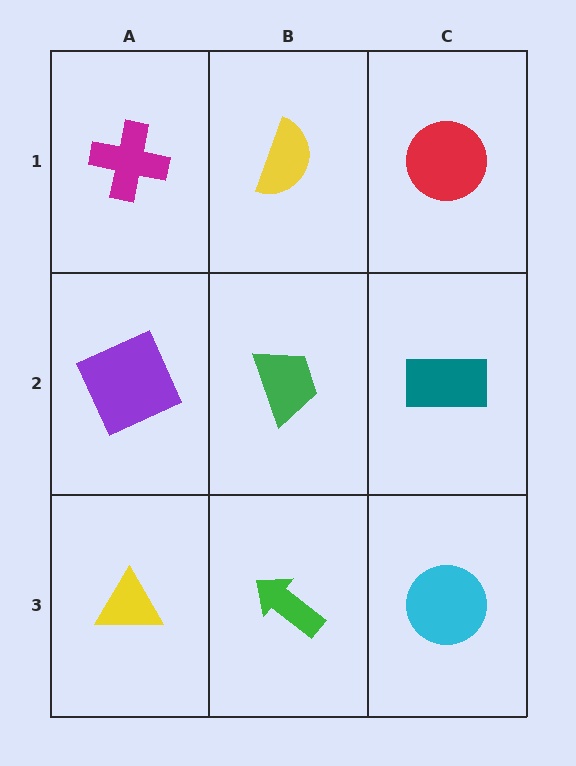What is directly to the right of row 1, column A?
A yellow semicircle.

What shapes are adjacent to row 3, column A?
A purple square (row 2, column A), a green arrow (row 3, column B).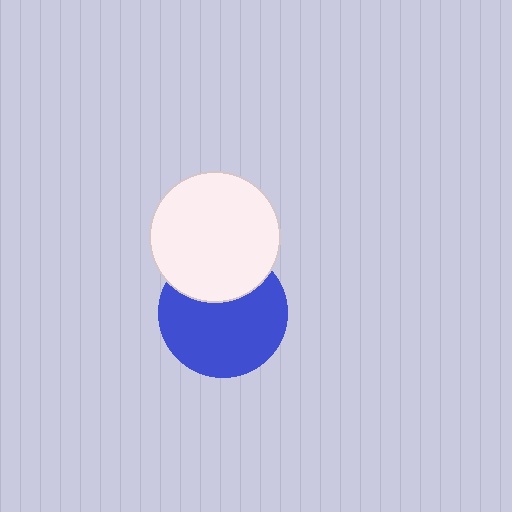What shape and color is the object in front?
The object in front is a white circle.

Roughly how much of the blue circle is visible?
Most of it is visible (roughly 69%).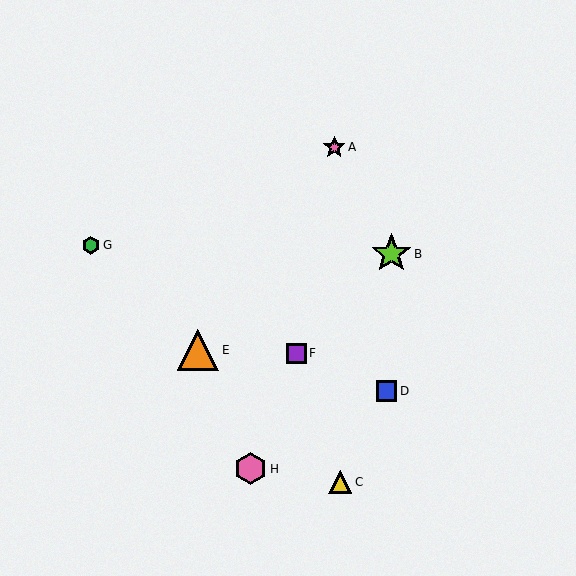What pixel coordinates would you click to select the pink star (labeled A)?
Click at (334, 147) to select the pink star A.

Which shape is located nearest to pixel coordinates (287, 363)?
The purple square (labeled F) at (296, 353) is nearest to that location.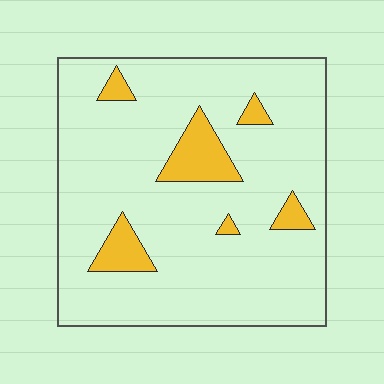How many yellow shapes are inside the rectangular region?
6.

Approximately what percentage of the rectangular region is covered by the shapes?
Approximately 10%.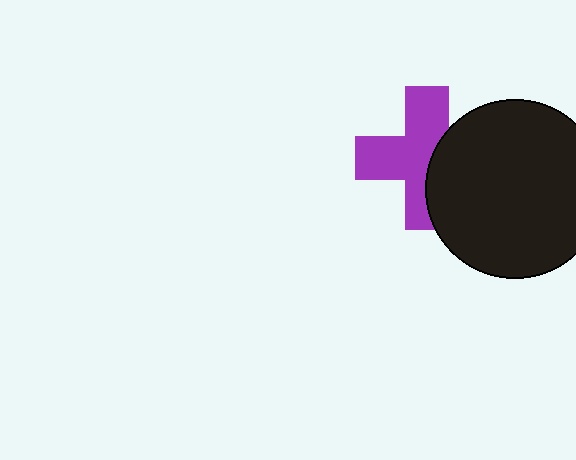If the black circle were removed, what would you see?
You would see the complete purple cross.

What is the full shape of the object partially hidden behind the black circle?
The partially hidden object is a purple cross.